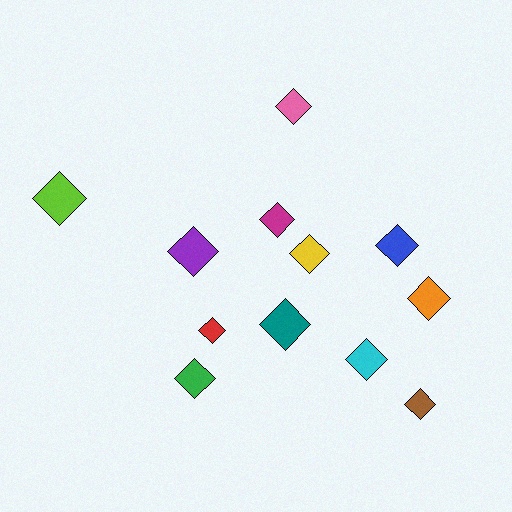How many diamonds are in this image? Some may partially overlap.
There are 12 diamonds.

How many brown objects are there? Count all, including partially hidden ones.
There is 1 brown object.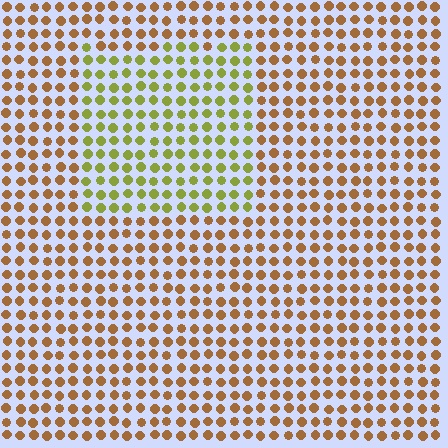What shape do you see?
I see a rectangle.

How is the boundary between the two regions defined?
The boundary is defined purely by a slight shift in hue (about 45 degrees). Spacing, size, and orientation are identical on both sides.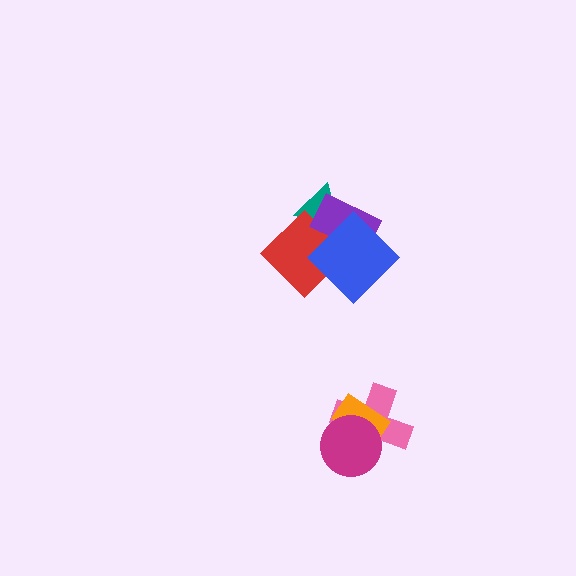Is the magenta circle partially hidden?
No, no other shape covers it.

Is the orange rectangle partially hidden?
Yes, it is partially covered by another shape.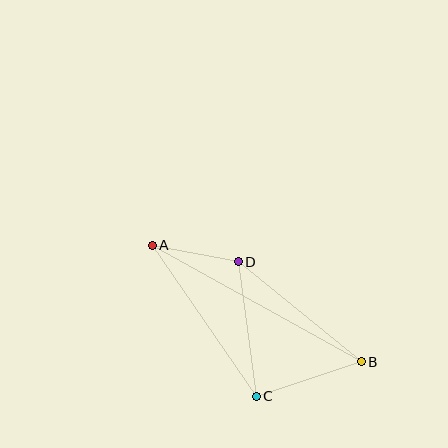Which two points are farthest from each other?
Points A and B are farthest from each other.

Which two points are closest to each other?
Points A and D are closest to each other.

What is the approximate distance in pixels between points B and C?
The distance between B and C is approximately 111 pixels.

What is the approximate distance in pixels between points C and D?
The distance between C and D is approximately 136 pixels.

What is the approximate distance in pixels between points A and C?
The distance between A and C is approximately 184 pixels.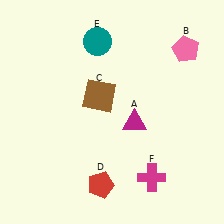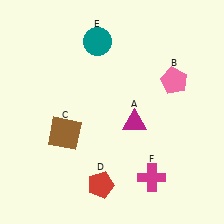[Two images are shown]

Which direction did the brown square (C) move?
The brown square (C) moved down.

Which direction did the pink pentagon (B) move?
The pink pentagon (B) moved down.